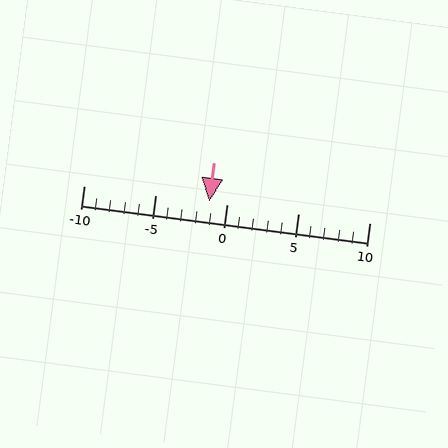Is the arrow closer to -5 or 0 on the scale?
The arrow is closer to 0.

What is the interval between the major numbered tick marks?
The major tick marks are spaced 5 units apart.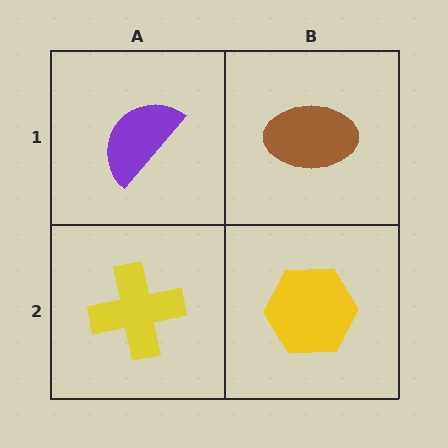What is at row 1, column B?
A brown ellipse.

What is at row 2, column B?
A yellow hexagon.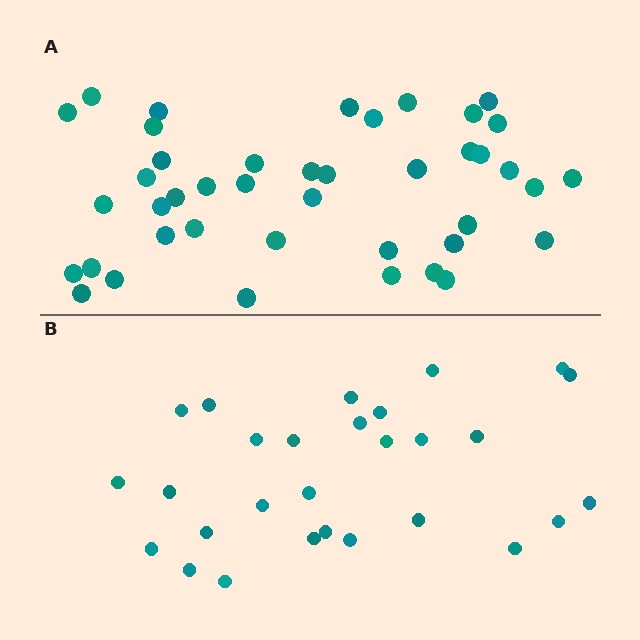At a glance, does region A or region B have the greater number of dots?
Region A (the top region) has more dots.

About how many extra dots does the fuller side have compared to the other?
Region A has approximately 15 more dots than region B.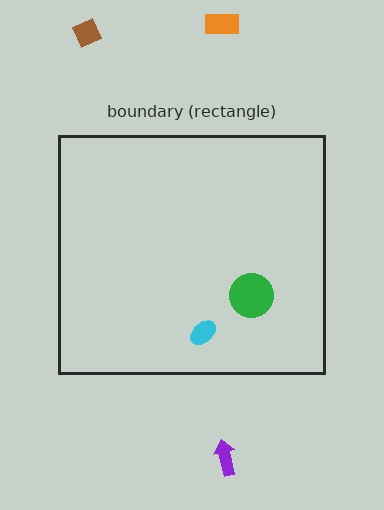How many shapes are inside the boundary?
2 inside, 3 outside.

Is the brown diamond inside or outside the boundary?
Outside.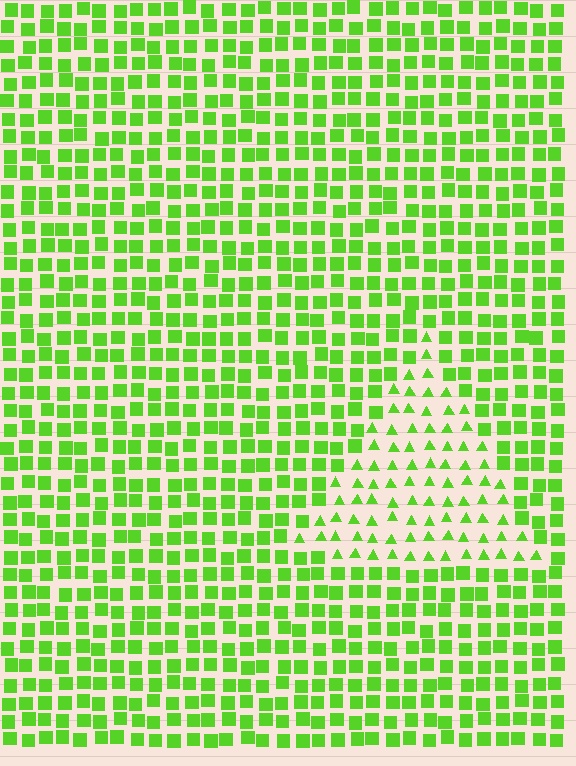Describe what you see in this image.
The image is filled with small lime elements arranged in a uniform grid. A triangle-shaped region contains triangles, while the surrounding area contains squares. The boundary is defined purely by the change in element shape.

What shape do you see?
I see a triangle.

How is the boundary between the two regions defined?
The boundary is defined by a change in element shape: triangles inside vs. squares outside. All elements share the same color and spacing.